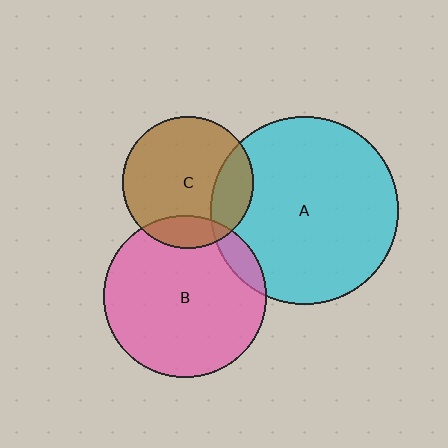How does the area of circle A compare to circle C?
Approximately 2.0 times.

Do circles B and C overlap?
Yes.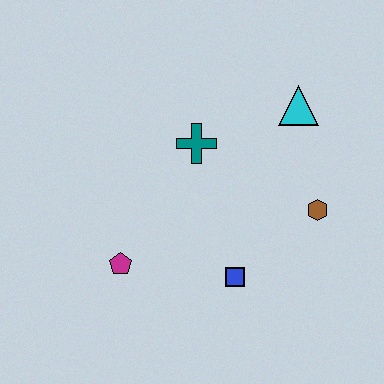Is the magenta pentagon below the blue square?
No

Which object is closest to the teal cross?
The cyan triangle is closest to the teal cross.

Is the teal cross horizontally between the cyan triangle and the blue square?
No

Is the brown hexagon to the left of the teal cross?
No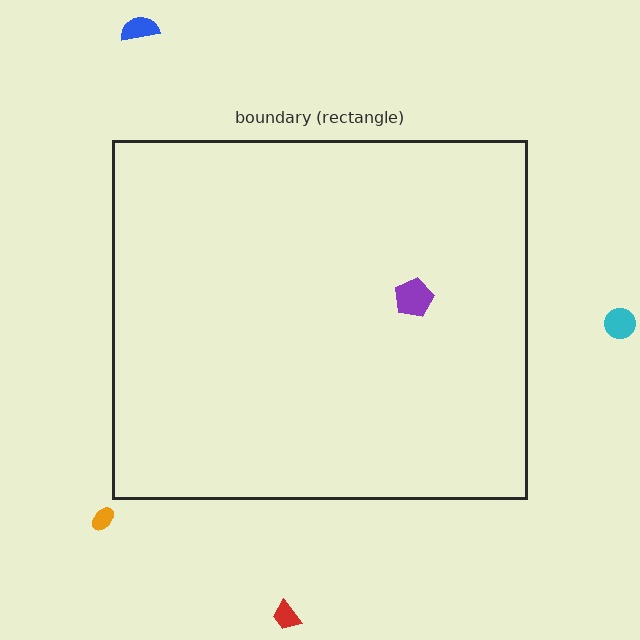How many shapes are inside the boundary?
1 inside, 4 outside.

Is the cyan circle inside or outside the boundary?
Outside.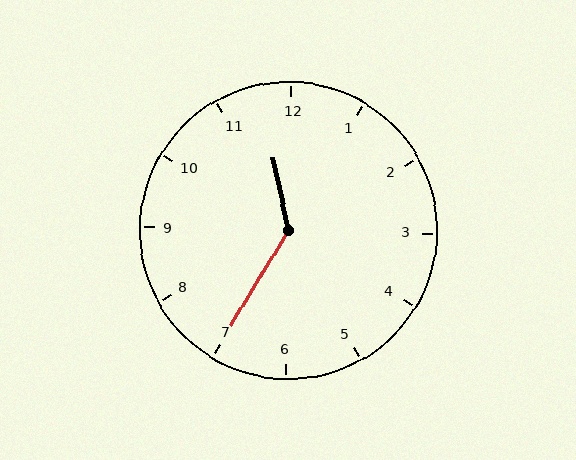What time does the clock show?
11:35.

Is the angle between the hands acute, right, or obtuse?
It is obtuse.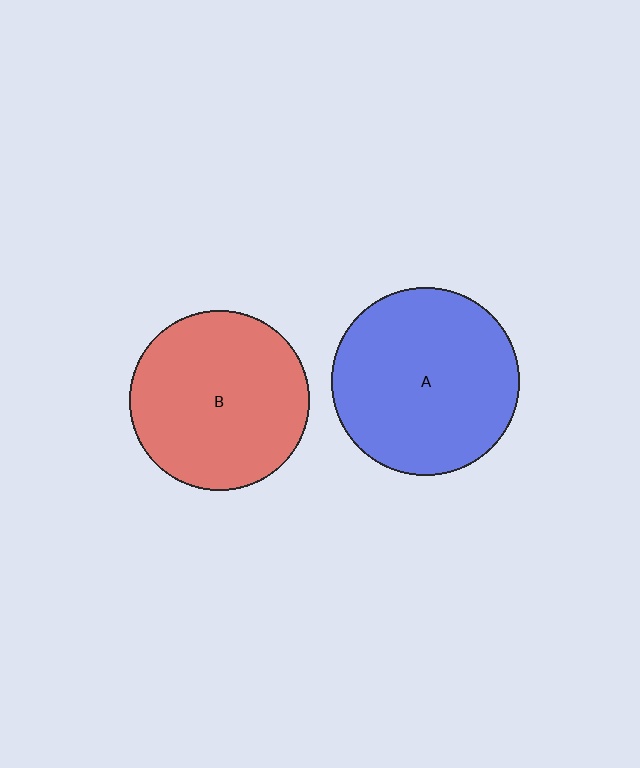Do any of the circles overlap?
No, none of the circles overlap.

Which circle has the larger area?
Circle A (blue).